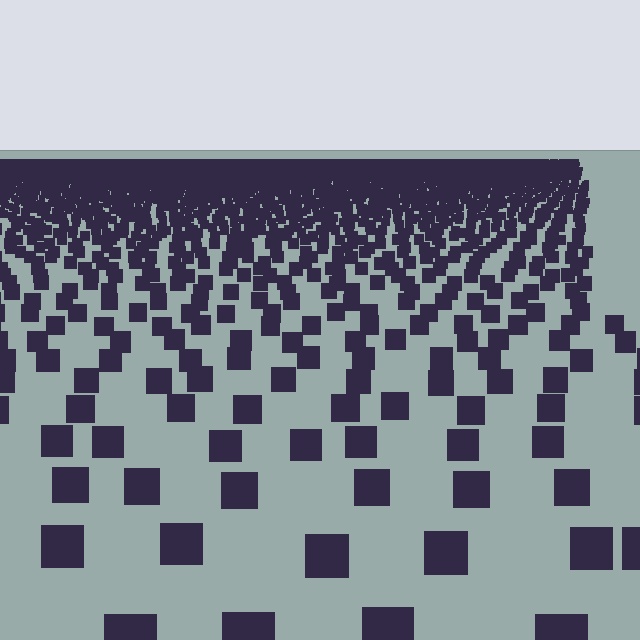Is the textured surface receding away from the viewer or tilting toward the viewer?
The surface is receding away from the viewer. Texture elements get smaller and denser toward the top.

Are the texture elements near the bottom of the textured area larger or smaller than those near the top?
Larger. Near the bottom, elements are closer to the viewer and appear at a bigger on-screen size.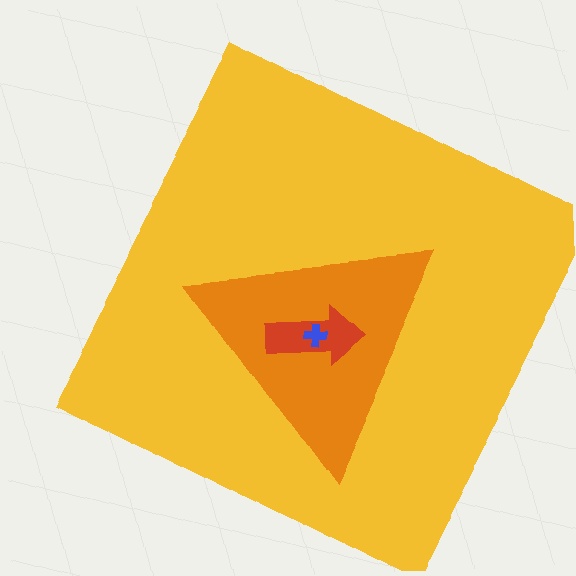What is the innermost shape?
The blue cross.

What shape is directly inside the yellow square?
The orange triangle.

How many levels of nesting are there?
4.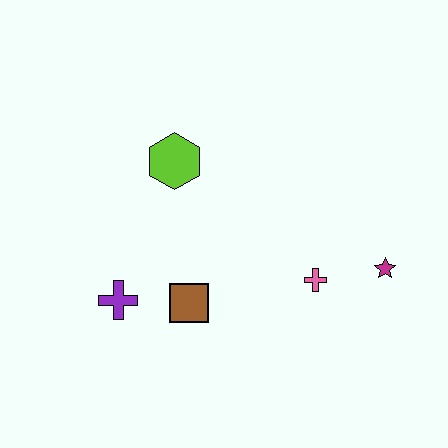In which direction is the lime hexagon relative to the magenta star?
The lime hexagon is to the left of the magenta star.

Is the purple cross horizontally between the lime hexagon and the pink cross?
No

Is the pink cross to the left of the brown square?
No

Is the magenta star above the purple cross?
Yes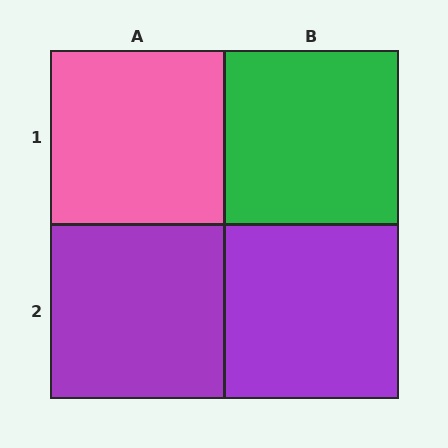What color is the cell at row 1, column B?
Green.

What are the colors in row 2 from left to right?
Purple, purple.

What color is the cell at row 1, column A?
Pink.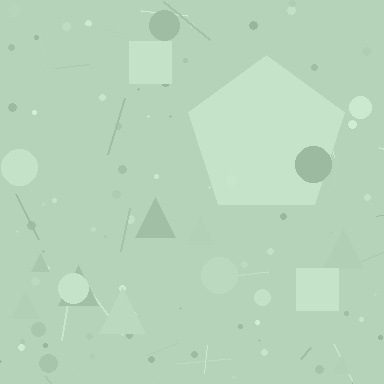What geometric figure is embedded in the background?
A pentagon is embedded in the background.